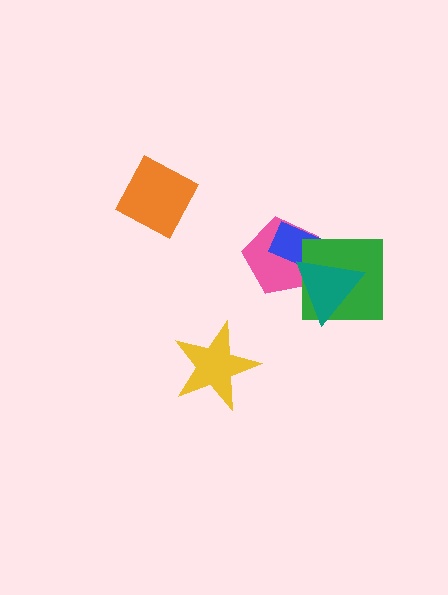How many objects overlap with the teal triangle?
3 objects overlap with the teal triangle.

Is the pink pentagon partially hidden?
Yes, it is partially covered by another shape.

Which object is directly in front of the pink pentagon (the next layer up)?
The blue rectangle is directly in front of the pink pentagon.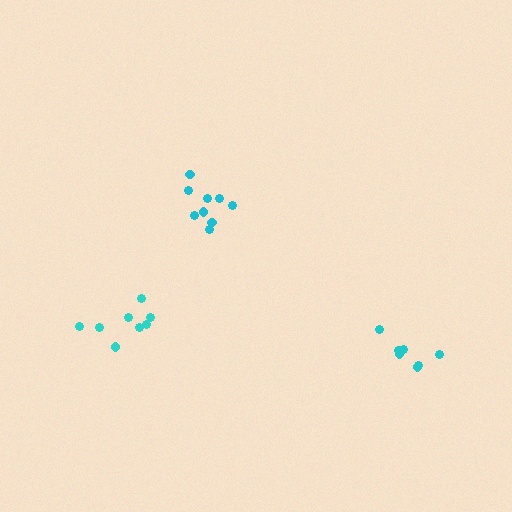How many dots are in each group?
Group 1: 7 dots, Group 2: 9 dots, Group 3: 8 dots (24 total).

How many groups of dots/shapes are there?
There are 3 groups.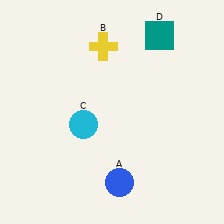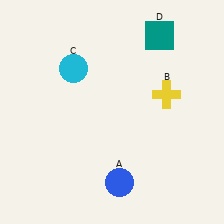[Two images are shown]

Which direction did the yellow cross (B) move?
The yellow cross (B) moved right.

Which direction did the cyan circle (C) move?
The cyan circle (C) moved up.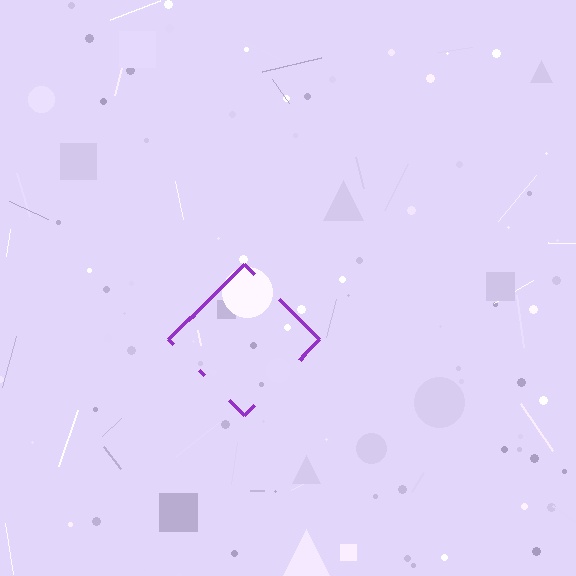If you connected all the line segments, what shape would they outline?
They would outline a diamond.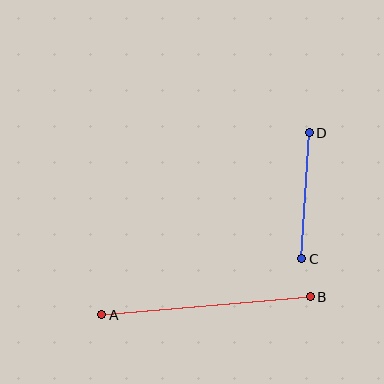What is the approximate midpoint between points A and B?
The midpoint is at approximately (206, 306) pixels.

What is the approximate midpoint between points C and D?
The midpoint is at approximately (305, 196) pixels.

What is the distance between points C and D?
The distance is approximately 126 pixels.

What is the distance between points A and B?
The distance is approximately 209 pixels.